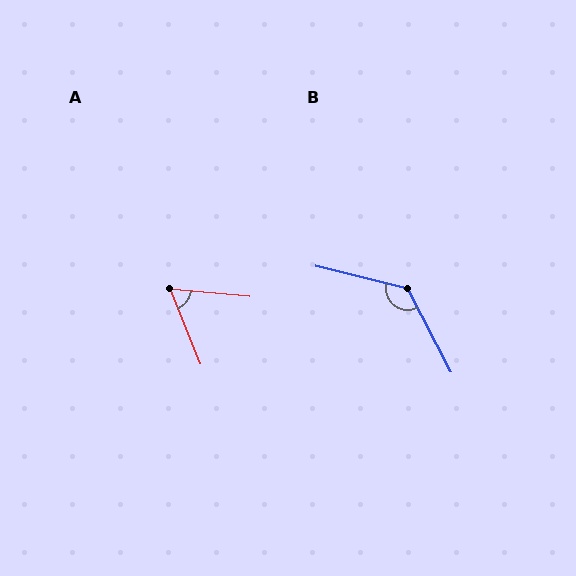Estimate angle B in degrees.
Approximately 132 degrees.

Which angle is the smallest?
A, at approximately 63 degrees.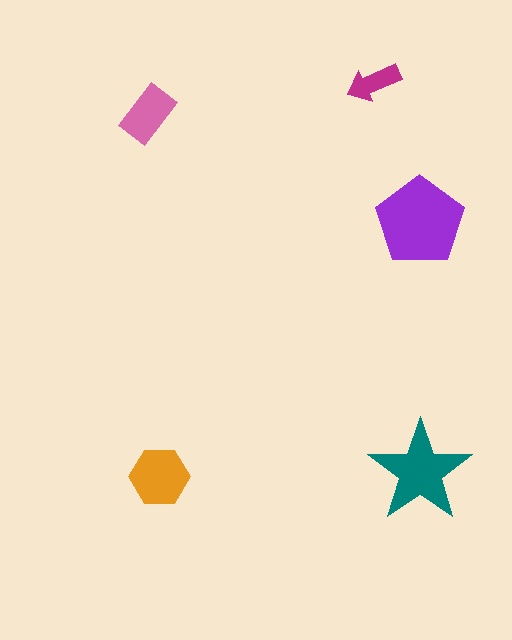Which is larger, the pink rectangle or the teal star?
The teal star.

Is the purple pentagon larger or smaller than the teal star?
Larger.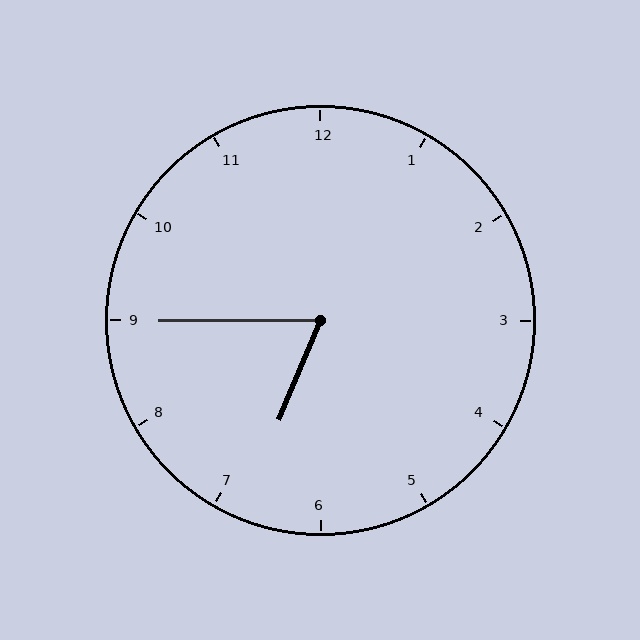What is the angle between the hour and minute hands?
Approximately 68 degrees.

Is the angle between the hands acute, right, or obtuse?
It is acute.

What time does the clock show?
6:45.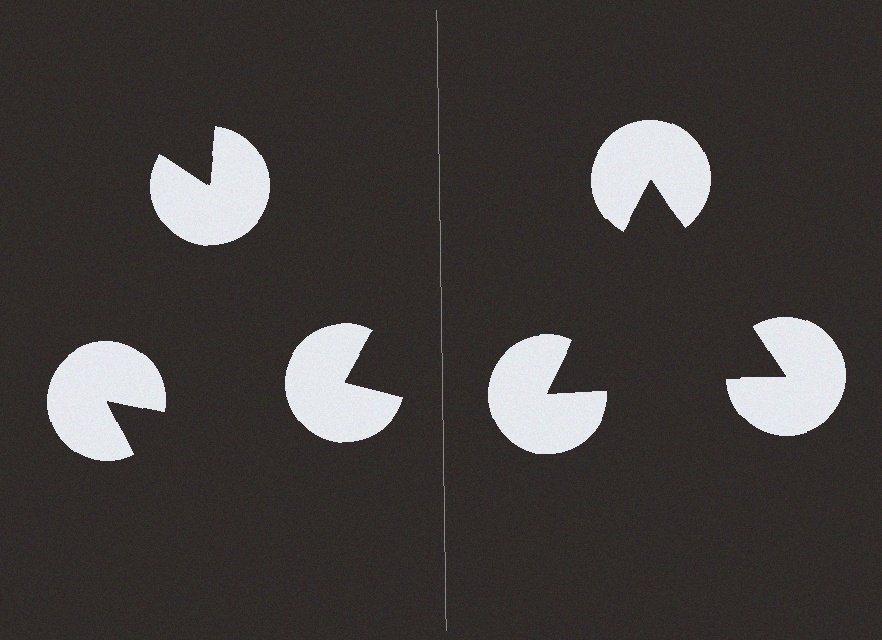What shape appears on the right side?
An illusory triangle.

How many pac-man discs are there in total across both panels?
6 — 3 on each side.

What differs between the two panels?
The pac-man discs are positioned identically on both sides; only the wedge orientations differ. On the right they align to a triangle; on the left they are misaligned.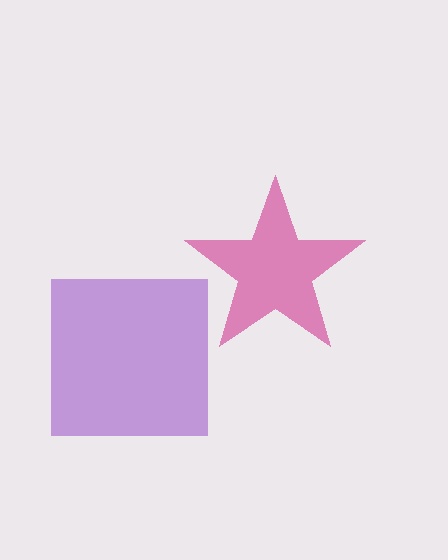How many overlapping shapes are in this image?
There are 2 overlapping shapes in the image.